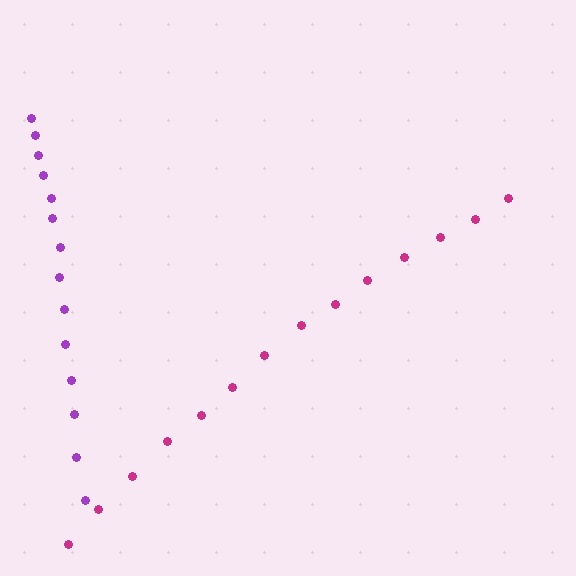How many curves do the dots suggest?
There are 2 distinct paths.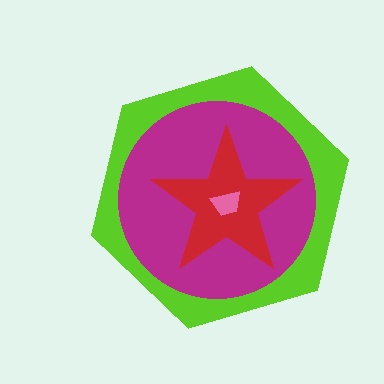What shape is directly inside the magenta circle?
The red star.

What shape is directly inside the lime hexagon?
The magenta circle.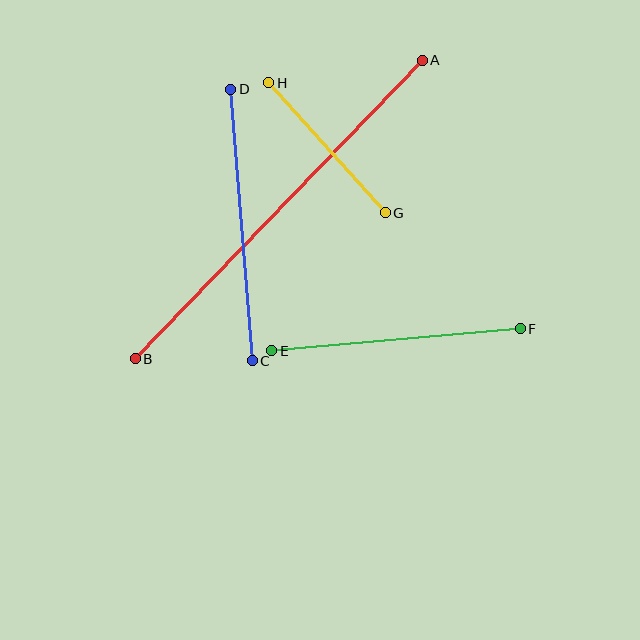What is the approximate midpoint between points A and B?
The midpoint is at approximately (279, 210) pixels.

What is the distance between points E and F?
The distance is approximately 250 pixels.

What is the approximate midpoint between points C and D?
The midpoint is at approximately (241, 225) pixels.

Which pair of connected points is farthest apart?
Points A and B are farthest apart.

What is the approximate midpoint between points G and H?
The midpoint is at approximately (327, 148) pixels.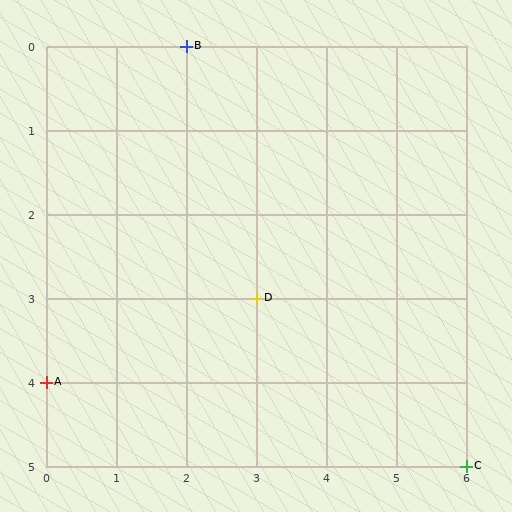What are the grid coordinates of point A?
Point A is at grid coordinates (0, 4).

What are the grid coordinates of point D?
Point D is at grid coordinates (3, 3).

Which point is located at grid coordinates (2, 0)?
Point B is at (2, 0).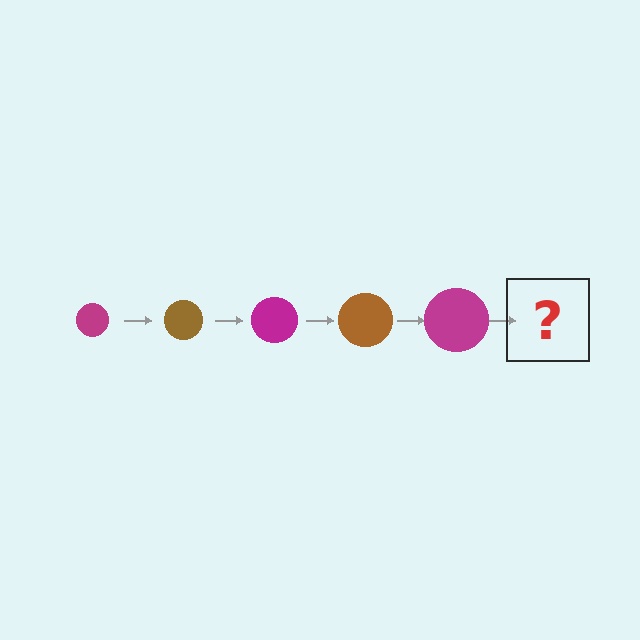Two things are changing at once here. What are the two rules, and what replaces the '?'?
The two rules are that the circle grows larger each step and the color cycles through magenta and brown. The '?' should be a brown circle, larger than the previous one.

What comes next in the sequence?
The next element should be a brown circle, larger than the previous one.